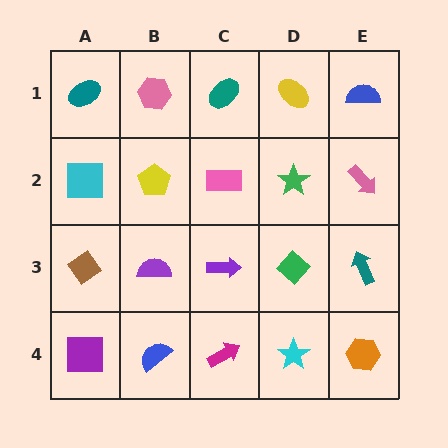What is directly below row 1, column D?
A green star.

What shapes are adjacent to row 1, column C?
A pink rectangle (row 2, column C), a pink hexagon (row 1, column B), a yellow ellipse (row 1, column D).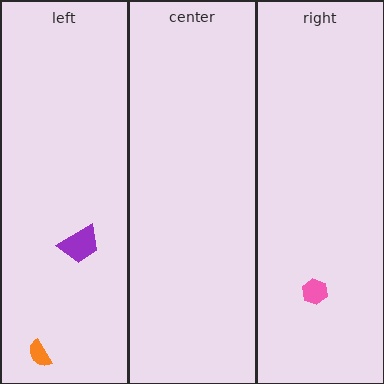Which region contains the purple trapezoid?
The left region.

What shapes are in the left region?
The orange semicircle, the purple trapezoid.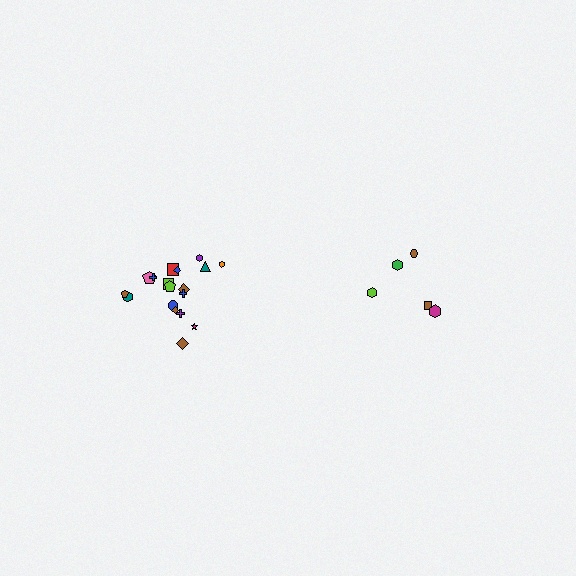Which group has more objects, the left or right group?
The left group.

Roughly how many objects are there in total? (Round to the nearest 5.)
Roughly 25 objects in total.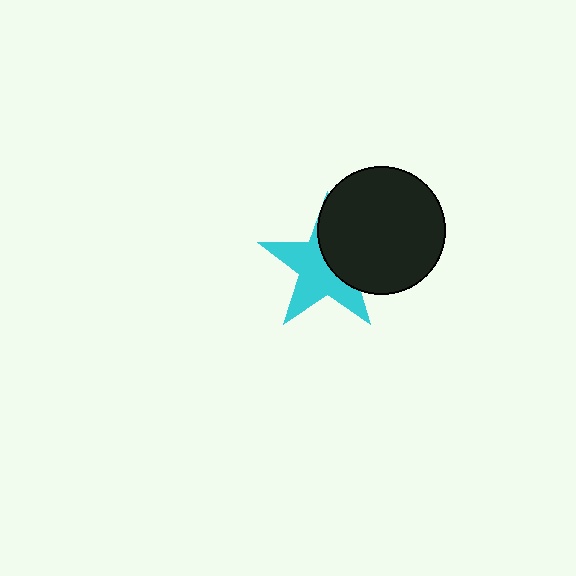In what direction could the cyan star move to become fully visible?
The cyan star could move left. That would shift it out from behind the black circle entirely.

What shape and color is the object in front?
The object in front is a black circle.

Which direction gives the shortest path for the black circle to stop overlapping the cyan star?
Moving right gives the shortest separation.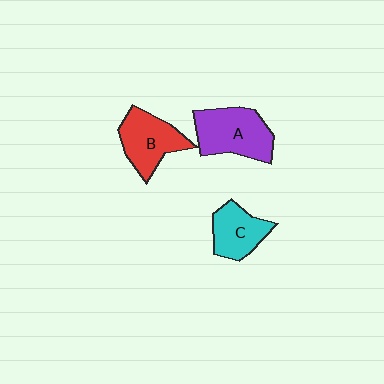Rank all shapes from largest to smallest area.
From largest to smallest: A (purple), B (red), C (cyan).